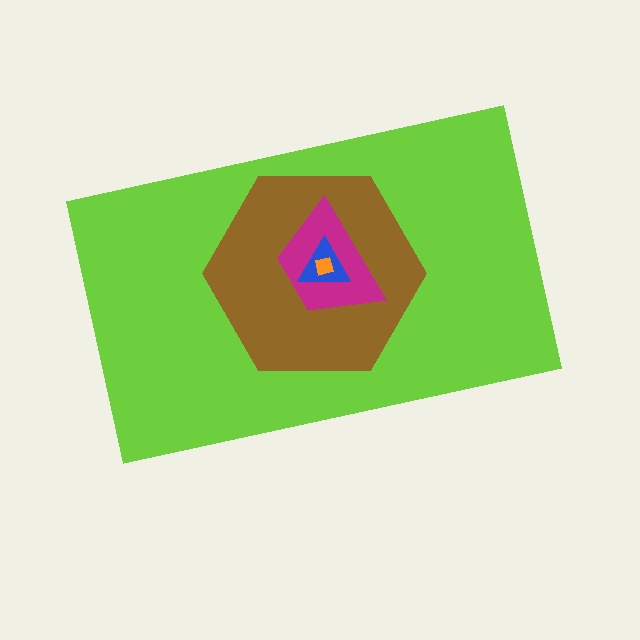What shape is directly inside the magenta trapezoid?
The blue triangle.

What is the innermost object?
The orange square.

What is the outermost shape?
The lime rectangle.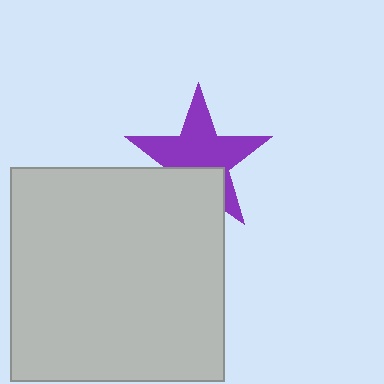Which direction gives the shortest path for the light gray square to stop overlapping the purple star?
Moving down gives the shortest separation.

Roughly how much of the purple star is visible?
Most of it is visible (roughly 68%).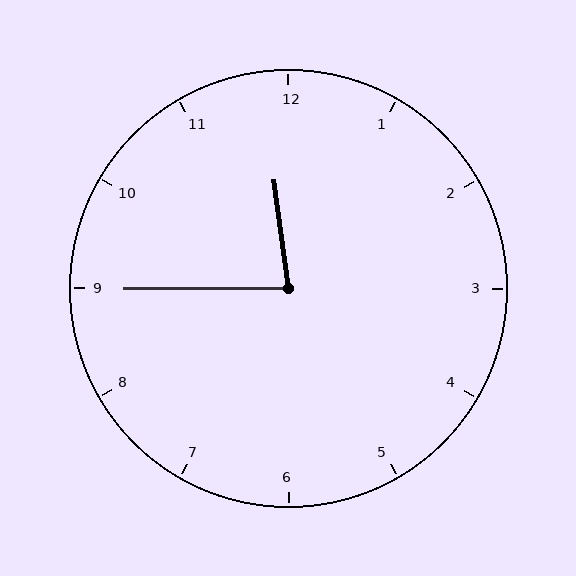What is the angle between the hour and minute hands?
Approximately 82 degrees.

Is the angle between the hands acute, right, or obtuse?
It is acute.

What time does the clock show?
11:45.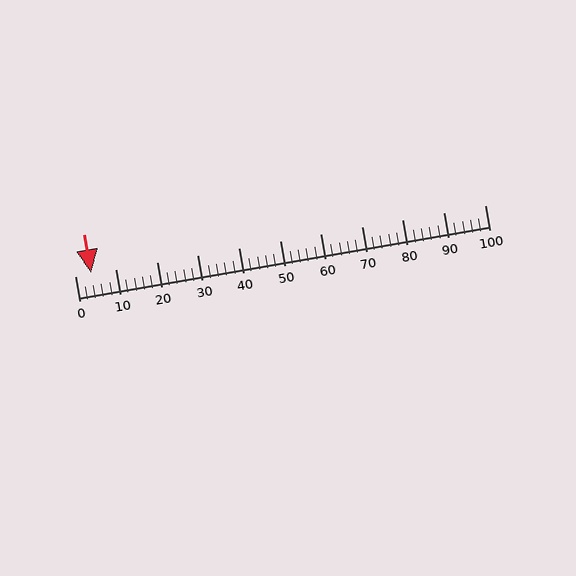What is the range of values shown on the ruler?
The ruler shows values from 0 to 100.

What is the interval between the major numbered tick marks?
The major tick marks are spaced 10 units apart.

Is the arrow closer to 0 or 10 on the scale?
The arrow is closer to 0.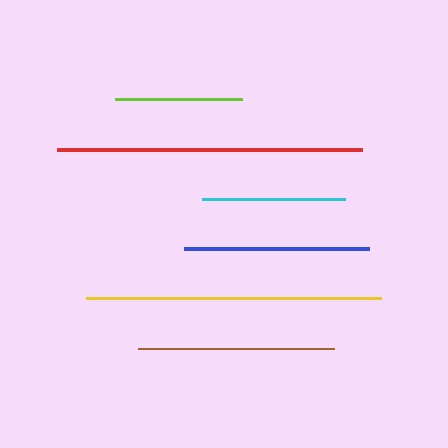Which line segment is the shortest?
The lime line is the shortest at approximately 127 pixels.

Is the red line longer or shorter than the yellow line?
The red line is longer than the yellow line.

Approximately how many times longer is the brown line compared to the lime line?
The brown line is approximately 1.5 times the length of the lime line.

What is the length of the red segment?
The red segment is approximately 306 pixels long.